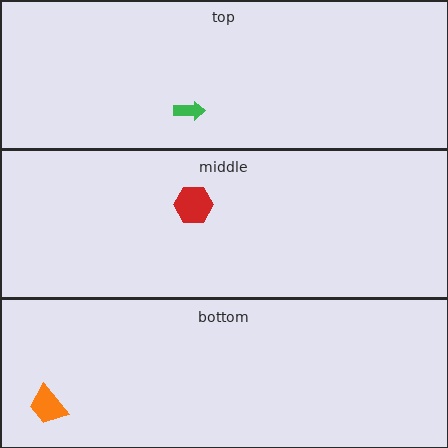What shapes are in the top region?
The green arrow.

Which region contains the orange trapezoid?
The bottom region.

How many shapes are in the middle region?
1.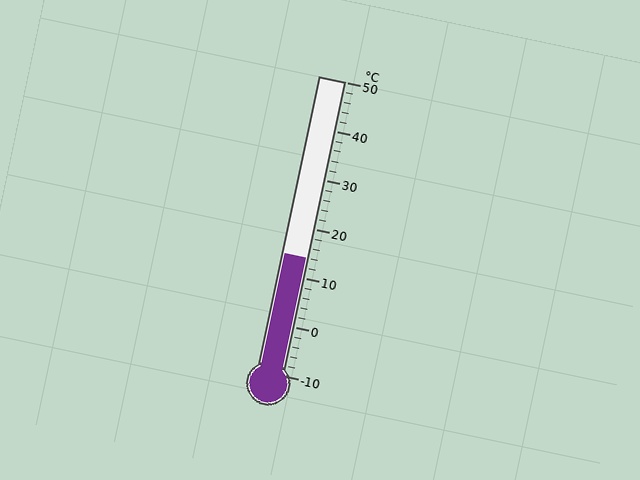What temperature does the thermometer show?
The thermometer shows approximately 14°C.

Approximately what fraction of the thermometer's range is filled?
The thermometer is filled to approximately 40% of its range.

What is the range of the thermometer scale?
The thermometer scale ranges from -10°C to 50°C.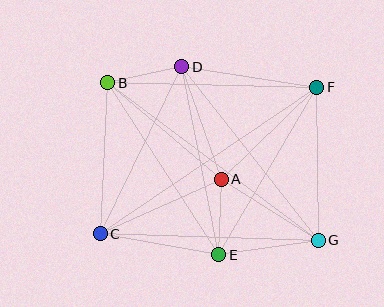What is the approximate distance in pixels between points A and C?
The distance between A and C is approximately 133 pixels.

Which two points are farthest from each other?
Points B and G are farthest from each other.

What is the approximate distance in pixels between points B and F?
The distance between B and F is approximately 209 pixels.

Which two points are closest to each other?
Points A and E are closest to each other.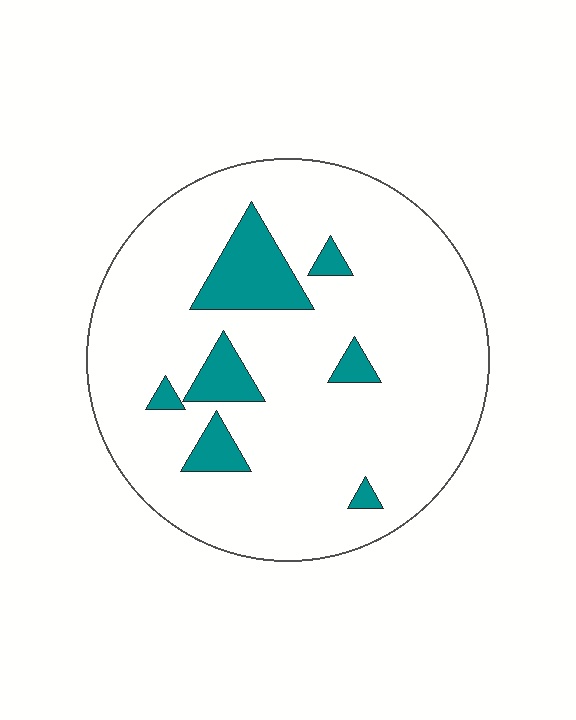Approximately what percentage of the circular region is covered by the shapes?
Approximately 10%.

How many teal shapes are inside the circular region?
7.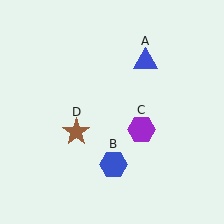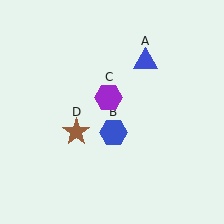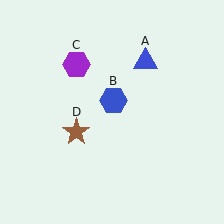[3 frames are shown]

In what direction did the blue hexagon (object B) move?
The blue hexagon (object B) moved up.